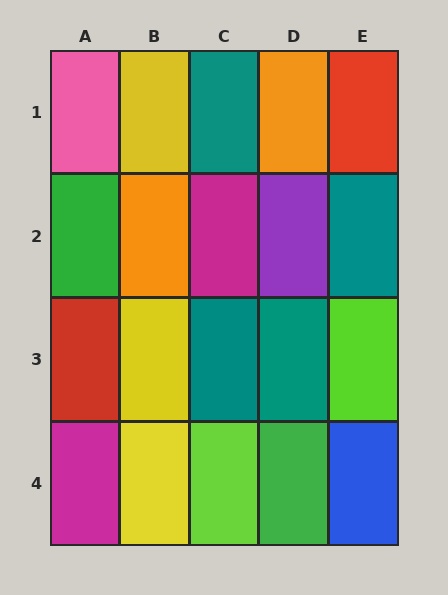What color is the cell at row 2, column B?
Orange.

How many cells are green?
2 cells are green.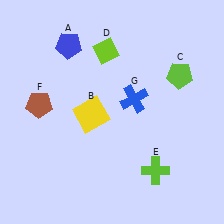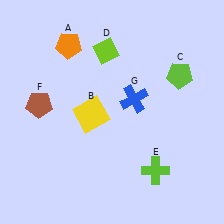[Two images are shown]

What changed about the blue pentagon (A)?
In Image 1, A is blue. In Image 2, it changed to orange.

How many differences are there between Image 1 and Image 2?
There is 1 difference between the two images.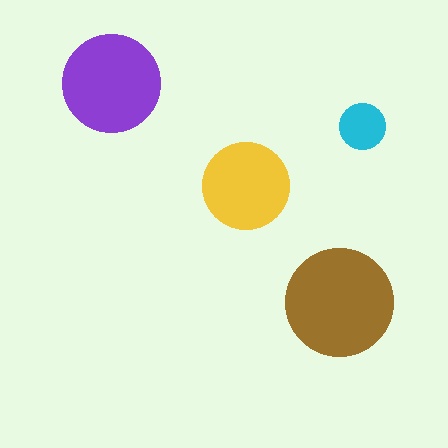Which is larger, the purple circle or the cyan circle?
The purple one.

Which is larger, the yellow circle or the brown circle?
The brown one.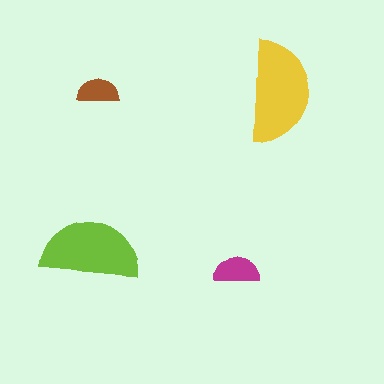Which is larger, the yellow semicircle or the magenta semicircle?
The yellow one.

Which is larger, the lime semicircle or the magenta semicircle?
The lime one.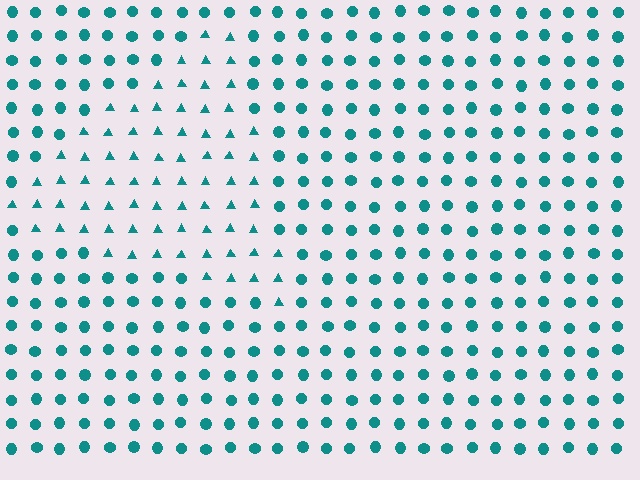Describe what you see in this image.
The image is filled with small teal elements arranged in a uniform grid. A triangle-shaped region contains triangles, while the surrounding area contains circles. The boundary is defined purely by the change in element shape.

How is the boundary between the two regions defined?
The boundary is defined by a change in element shape: triangles inside vs. circles outside. All elements share the same color and spacing.